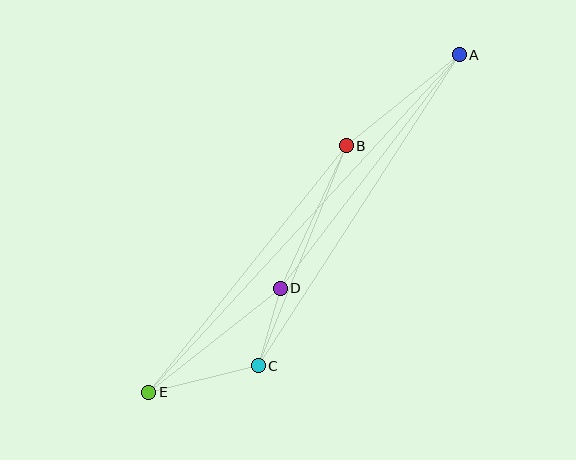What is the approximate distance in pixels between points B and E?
The distance between B and E is approximately 316 pixels.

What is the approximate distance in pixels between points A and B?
The distance between A and B is approximately 145 pixels.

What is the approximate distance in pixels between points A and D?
The distance between A and D is approximately 294 pixels.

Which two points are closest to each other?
Points C and D are closest to each other.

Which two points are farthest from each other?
Points A and E are farthest from each other.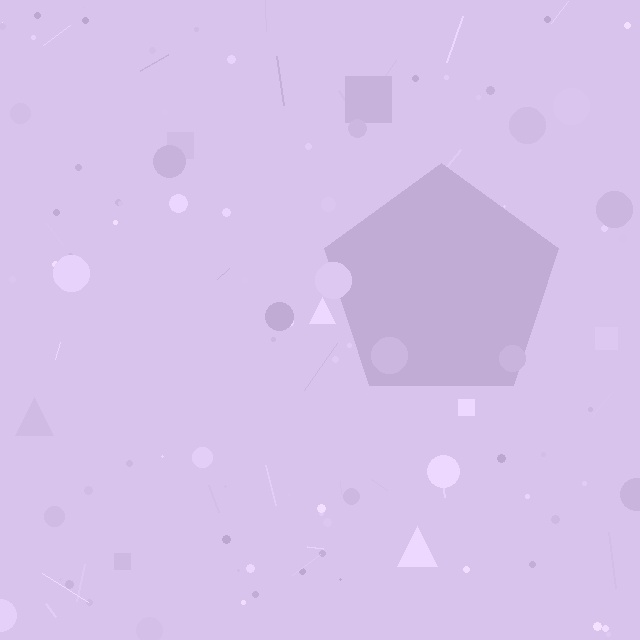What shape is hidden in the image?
A pentagon is hidden in the image.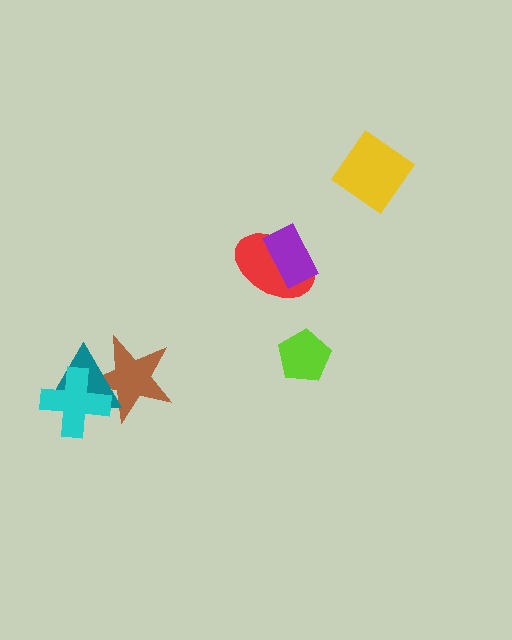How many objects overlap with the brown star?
2 objects overlap with the brown star.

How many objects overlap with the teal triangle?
2 objects overlap with the teal triangle.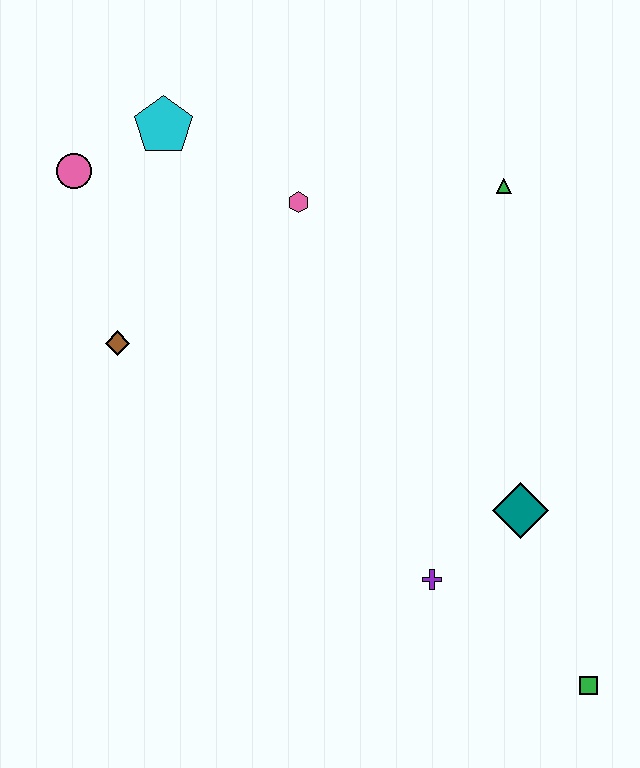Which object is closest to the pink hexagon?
The cyan pentagon is closest to the pink hexagon.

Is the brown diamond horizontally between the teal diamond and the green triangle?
No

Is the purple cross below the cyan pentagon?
Yes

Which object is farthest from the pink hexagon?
The green square is farthest from the pink hexagon.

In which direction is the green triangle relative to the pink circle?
The green triangle is to the right of the pink circle.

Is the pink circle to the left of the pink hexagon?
Yes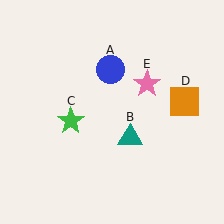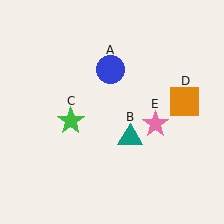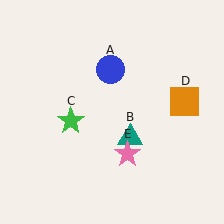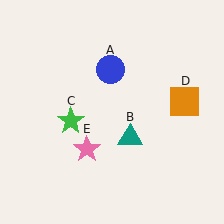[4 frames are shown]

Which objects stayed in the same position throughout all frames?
Blue circle (object A) and teal triangle (object B) and green star (object C) and orange square (object D) remained stationary.